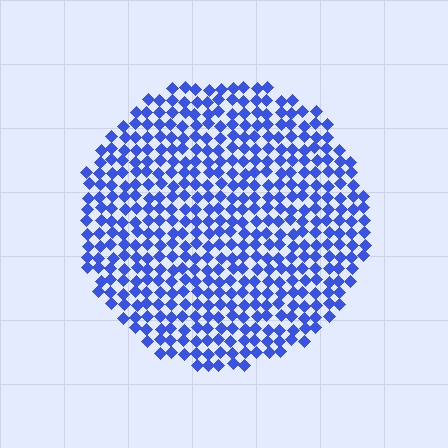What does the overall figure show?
The overall figure shows a circle.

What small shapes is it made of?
It is made of small diamonds.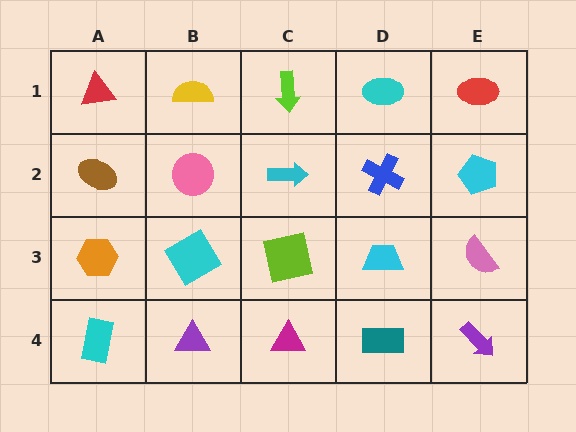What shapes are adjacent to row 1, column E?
A cyan pentagon (row 2, column E), a cyan ellipse (row 1, column D).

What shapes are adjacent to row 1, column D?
A blue cross (row 2, column D), a lime arrow (row 1, column C), a red ellipse (row 1, column E).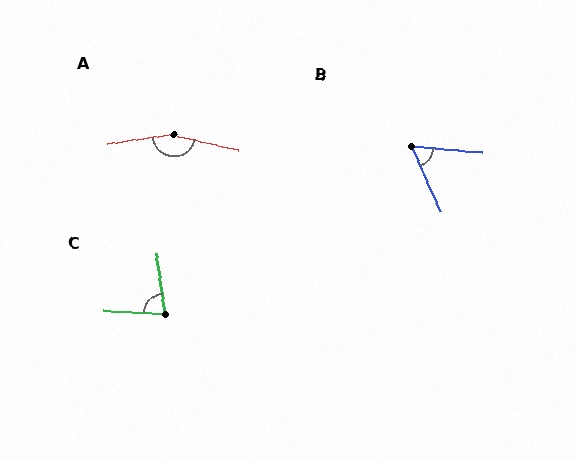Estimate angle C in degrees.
Approximately 79 degrees.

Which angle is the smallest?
B, at approximately 60 degrees.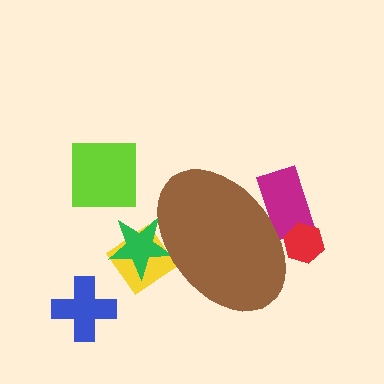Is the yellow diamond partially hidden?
Yes, the yellow diamond is partially hidden behind the brown ellipse.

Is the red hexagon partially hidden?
Yes, the red hexagon is partially hidden behind the brown ellipse.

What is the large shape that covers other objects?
A brown ellipse.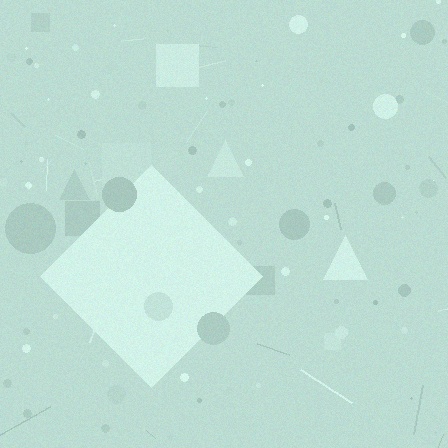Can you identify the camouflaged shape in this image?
The camouflaged shape is a diamond.